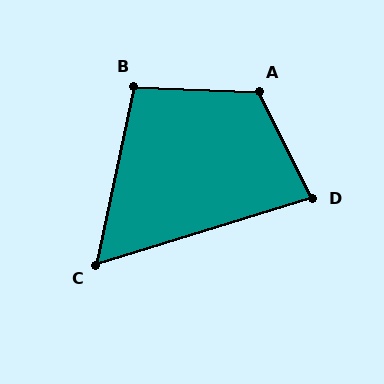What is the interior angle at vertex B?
Approximately 99 degrees (obtuse).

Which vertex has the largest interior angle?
A, at approximately 119 degrees.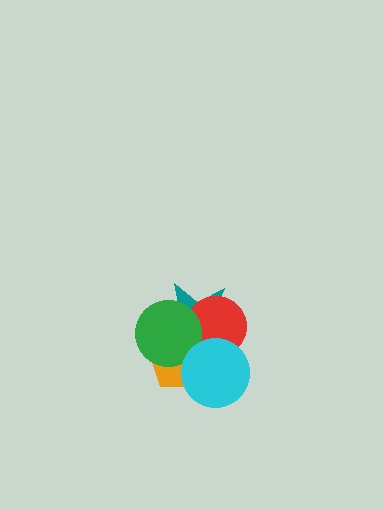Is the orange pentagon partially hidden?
Yes, it is partially covered by another shape.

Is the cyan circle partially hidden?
No, no other shape covers it.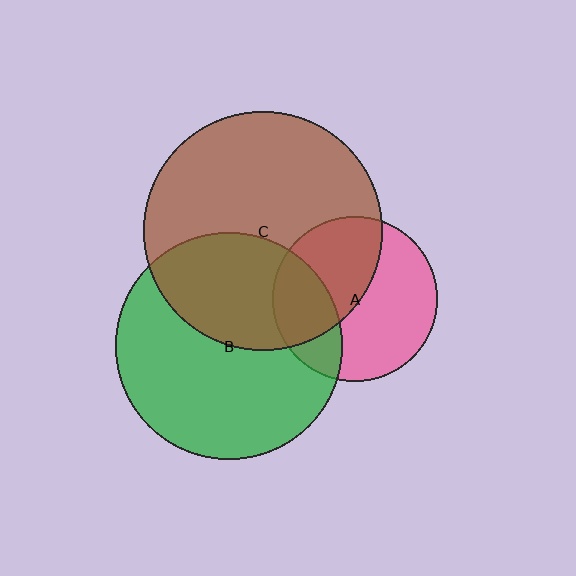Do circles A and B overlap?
Yes.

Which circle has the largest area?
Circle C (brown).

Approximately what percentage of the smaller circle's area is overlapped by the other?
Approximately 30%.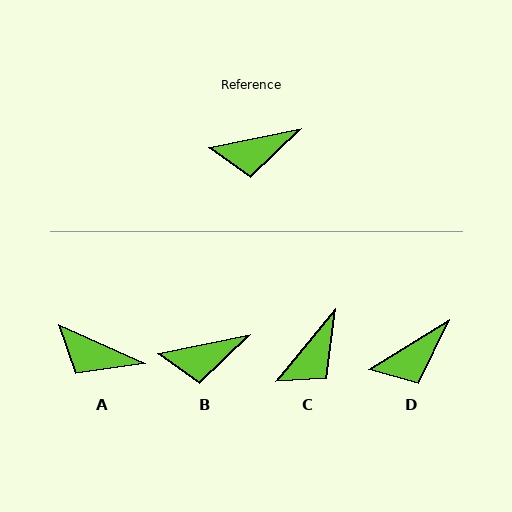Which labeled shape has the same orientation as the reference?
B.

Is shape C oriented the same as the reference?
No, it is off by about 39 degrees.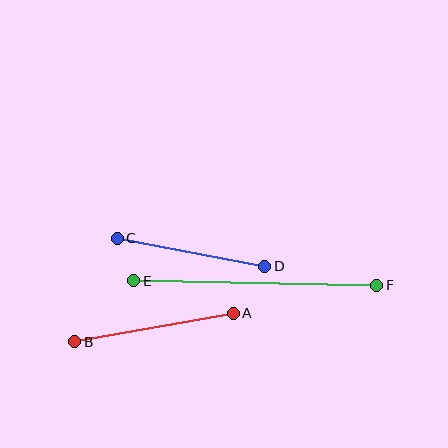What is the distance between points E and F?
The distance is approximately 243 pixels.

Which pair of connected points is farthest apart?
Points E and F are farthest apart.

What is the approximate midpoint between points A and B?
The midpoint is at approximately (154, 328) pixels.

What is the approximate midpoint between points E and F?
The midpoint is at approximately (255, 283) pixels.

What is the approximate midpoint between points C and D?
The midpoint is at approximately (191, 252) pixels.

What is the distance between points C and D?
The distance is approximately 150 pixels.